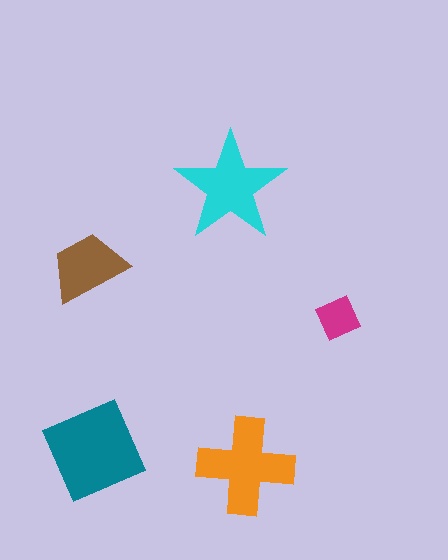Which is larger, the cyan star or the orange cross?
The orange cross.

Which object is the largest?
The teal square.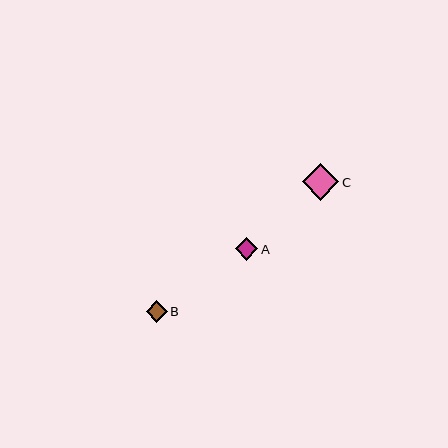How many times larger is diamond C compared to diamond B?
Diamond C is approximately 1.7 times the size of diamond B.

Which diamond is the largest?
Diamond C is the largest with a size of approximately 37 pixels.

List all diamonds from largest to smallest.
From largest to smallest: C, A, B.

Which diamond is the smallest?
Diamond B is the smallest with a size of approximately 21 pixels.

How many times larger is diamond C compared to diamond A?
Diamond C is approximately 1.6 times the size of diamond A.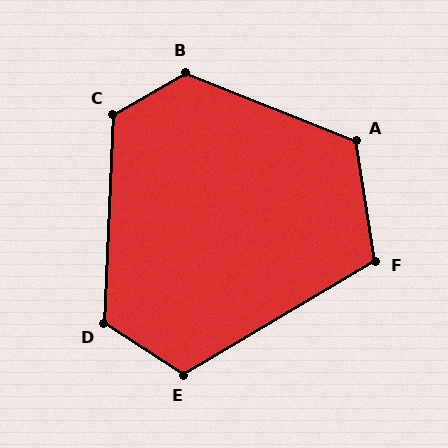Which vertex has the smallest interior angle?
F, at approximately 112 degrees.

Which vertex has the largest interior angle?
B, at approximately 128 degrees.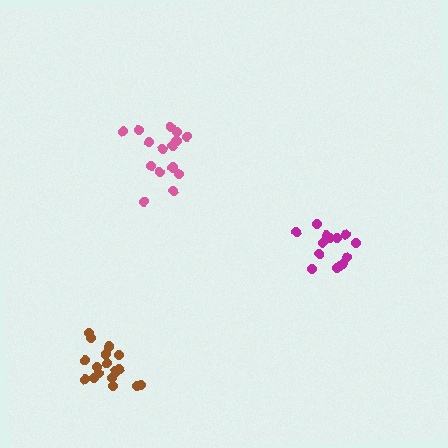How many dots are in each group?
Group 1: 16 dots, Group 2: 17 dots, Group 3: 14 dots (47 total).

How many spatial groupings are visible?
There are 3 spatial groupings.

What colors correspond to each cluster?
The clusters are colored: pink, brown, magenta.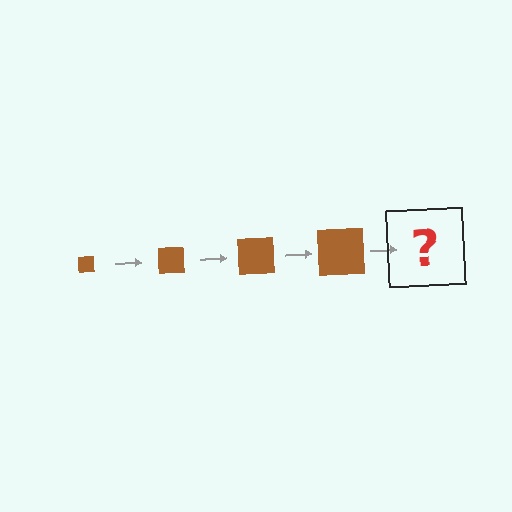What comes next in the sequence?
The next element should be a brown square, larger than the previous one.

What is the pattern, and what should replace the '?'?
The pattern is that the square gets progressively larger each step. The '?' should be a brown square, larger than the previous one.